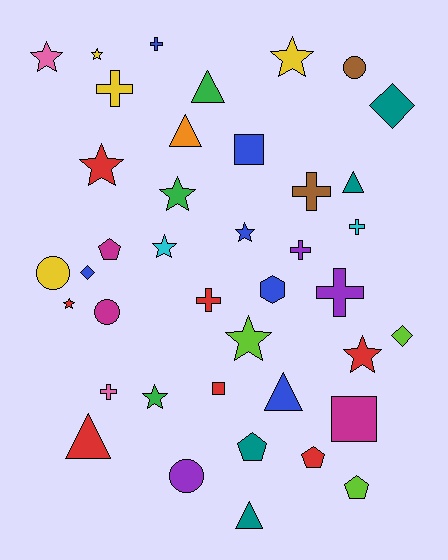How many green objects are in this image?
There are 3 green objects.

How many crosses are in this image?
There are 8 crosses.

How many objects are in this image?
There are 40 objects.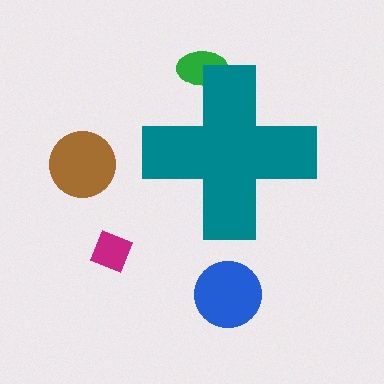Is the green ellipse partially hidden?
Yes, the green ellipse is partially hidden behind the teal cross.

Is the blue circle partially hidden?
No, the blue circle is fully visible.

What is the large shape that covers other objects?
A teal cross.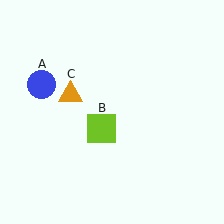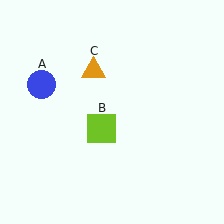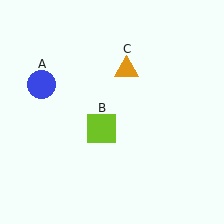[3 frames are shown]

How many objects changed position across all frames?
1 object changed position: orange triangle (object C).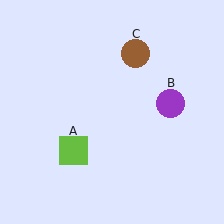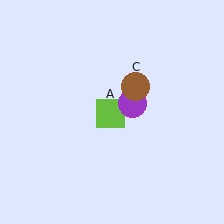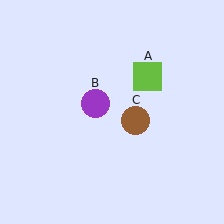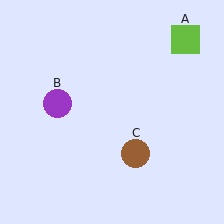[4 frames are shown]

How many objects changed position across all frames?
3 objects changed position: lime square (object A), purple circle (object B), brown circle (object C).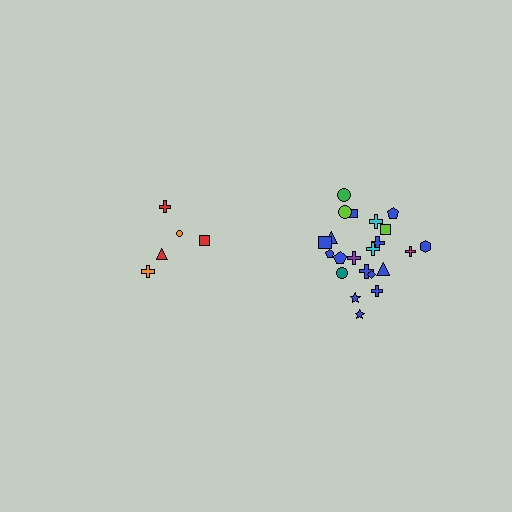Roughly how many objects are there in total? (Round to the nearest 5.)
Roughly 25 objects in total.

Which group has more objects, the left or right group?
The right group.